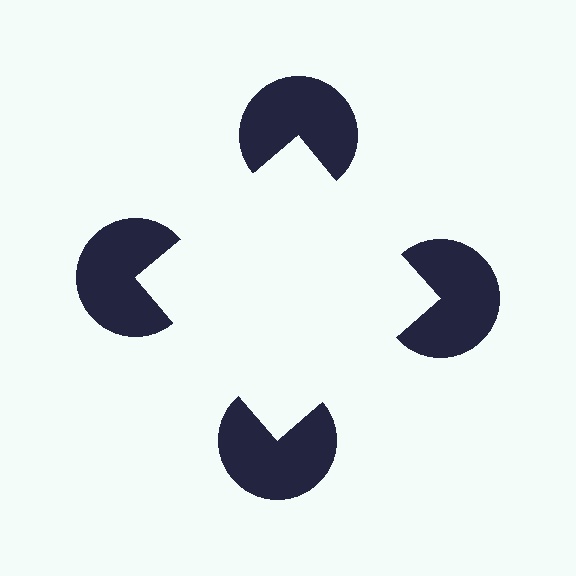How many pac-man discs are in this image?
There are 4 — one at each vertex of the illusory square.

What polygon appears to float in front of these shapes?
An illusory square — its edges are inferred from the aligned wedge cuts in the pac-man discs, not physically drawn.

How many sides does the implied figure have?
4 sides.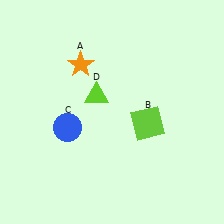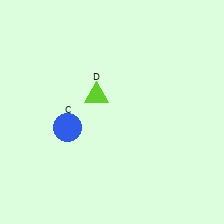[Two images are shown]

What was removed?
The lime square (B), the orange star (A) were removed in Image 2.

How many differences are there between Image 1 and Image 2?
There are 2 differences between the two images.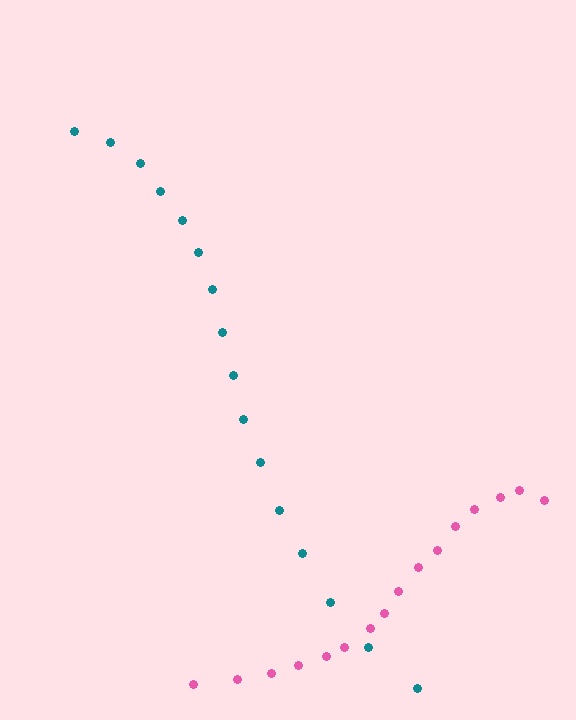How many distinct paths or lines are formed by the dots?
There are 2 distinct paths.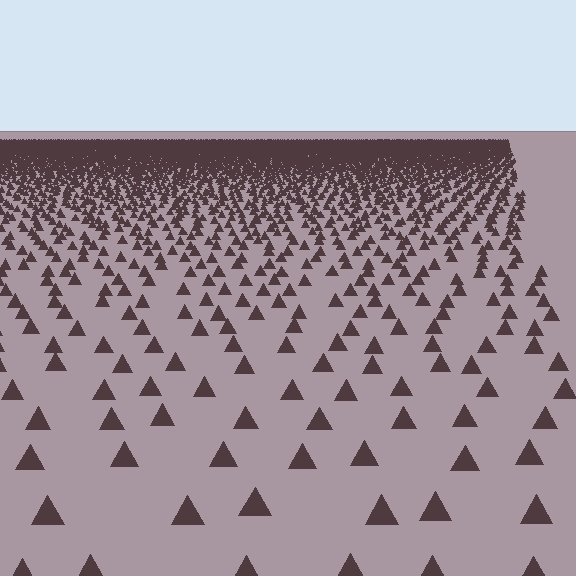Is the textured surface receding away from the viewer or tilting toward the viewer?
The surface is receding away from the viewer. Texture elements get smaller and denser toward the top.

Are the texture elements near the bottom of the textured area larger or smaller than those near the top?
Larger. Near the bottom, elements are closer to the viewer and appear at a bigger on-screen size.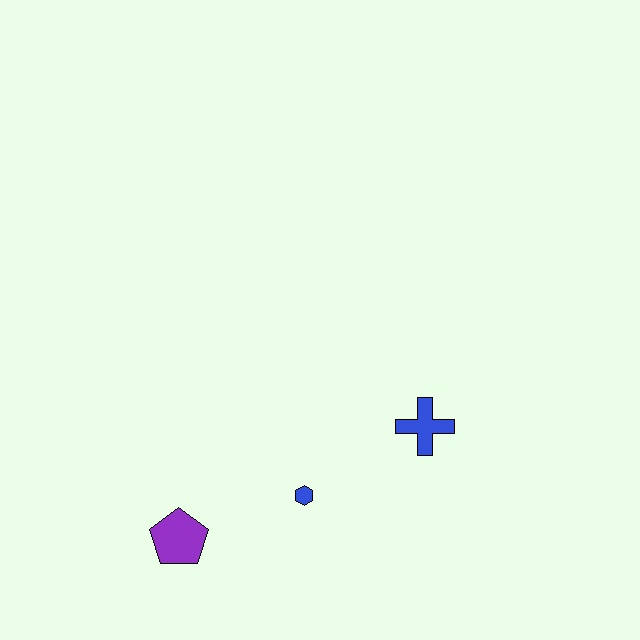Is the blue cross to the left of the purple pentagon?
No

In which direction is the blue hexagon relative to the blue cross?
The blue hexagon is to the left of the blue cross.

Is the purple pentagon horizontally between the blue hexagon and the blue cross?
No